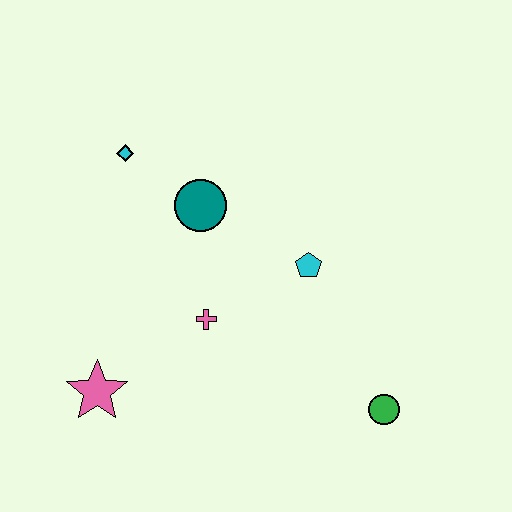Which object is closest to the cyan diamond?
The teal circle is closest to the cyan diamond.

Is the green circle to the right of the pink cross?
Yes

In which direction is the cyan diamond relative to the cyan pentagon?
The cyan diamond is to the left of the cyan pentagon.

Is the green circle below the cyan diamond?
Yes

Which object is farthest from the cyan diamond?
The green circle is farthest from the cyan diamond.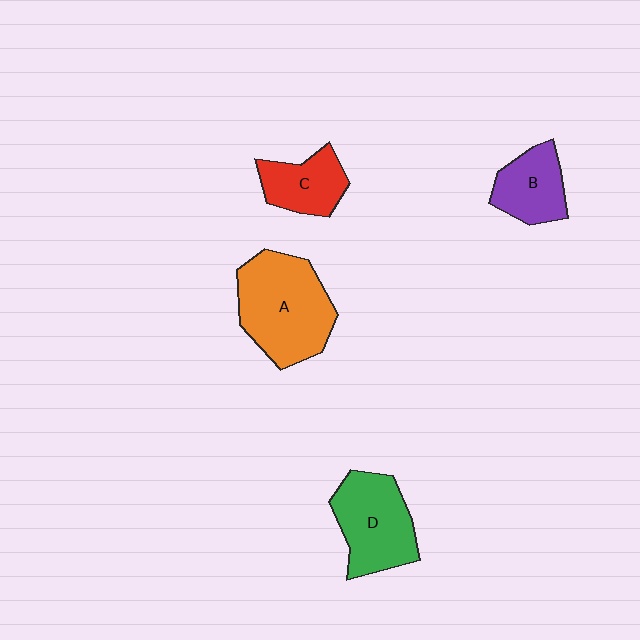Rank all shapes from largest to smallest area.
From largest to smallest: A (orange), D (green), B (purple), C (red).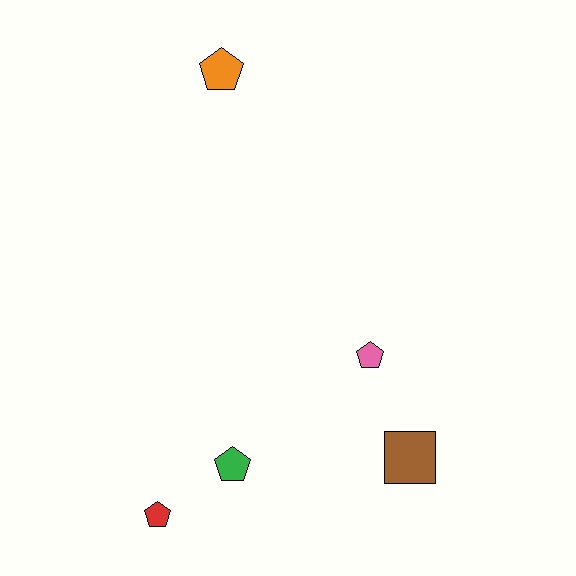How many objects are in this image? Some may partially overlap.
There are 5 objects.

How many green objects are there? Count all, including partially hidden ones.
There is 1 green object.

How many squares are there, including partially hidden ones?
There is 1 square.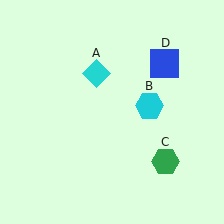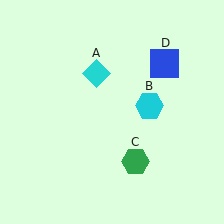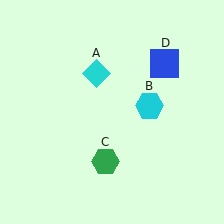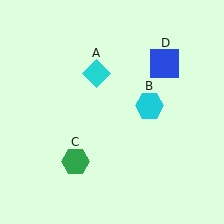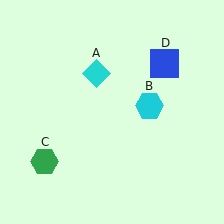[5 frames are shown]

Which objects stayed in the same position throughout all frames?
Cyan diamond (object A) and cyan hexagon (object B) and blue square (object D) remained stationary.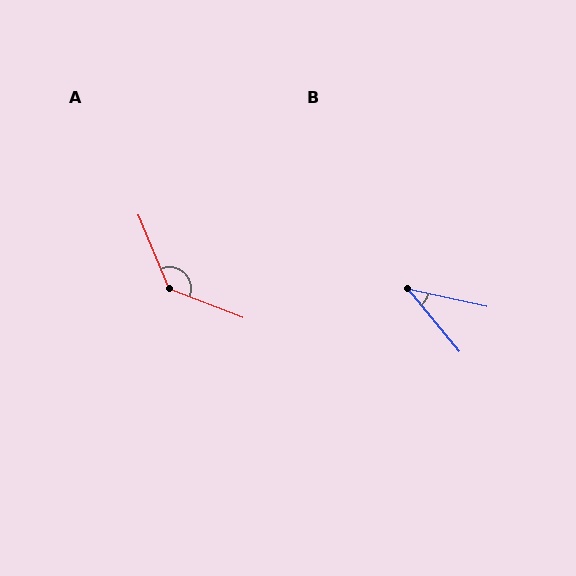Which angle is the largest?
A, at approximately 134 degrees.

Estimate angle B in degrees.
Approximately 38 degrees.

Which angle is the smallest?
B, at approximately 38 degrees.